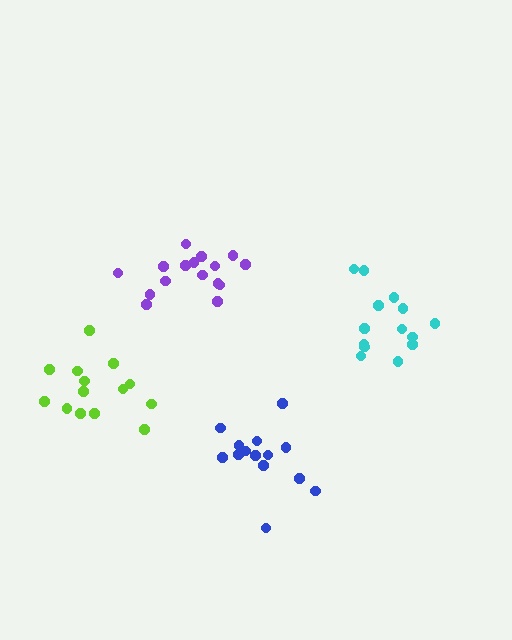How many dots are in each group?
Group 1: 14 dots, Group 2: 14 dots, Group 3: 14 dots, Group 4: 16 dots (58 total).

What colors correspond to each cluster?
The clusters are colored: blue, lime, cyan, purple.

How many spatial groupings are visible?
There are 4 spatial groupings.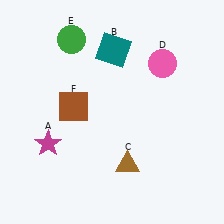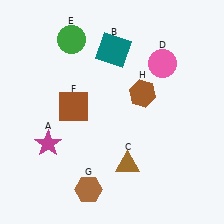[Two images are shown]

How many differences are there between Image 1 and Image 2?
There are 2 differences between the two images.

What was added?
A brown hexagon (G), a brown hexagon (H) were added in Image 2.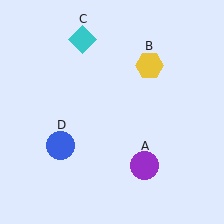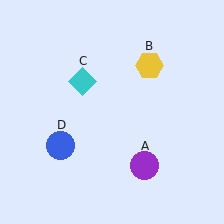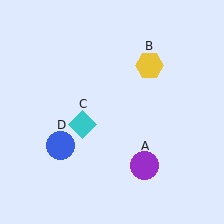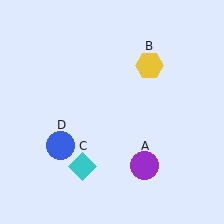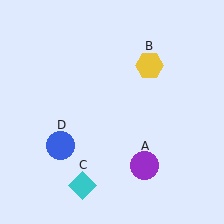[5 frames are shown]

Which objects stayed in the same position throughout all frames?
Purple circle (object A) and yellow hexagon (object B) and blue circle (object D) remained stationary.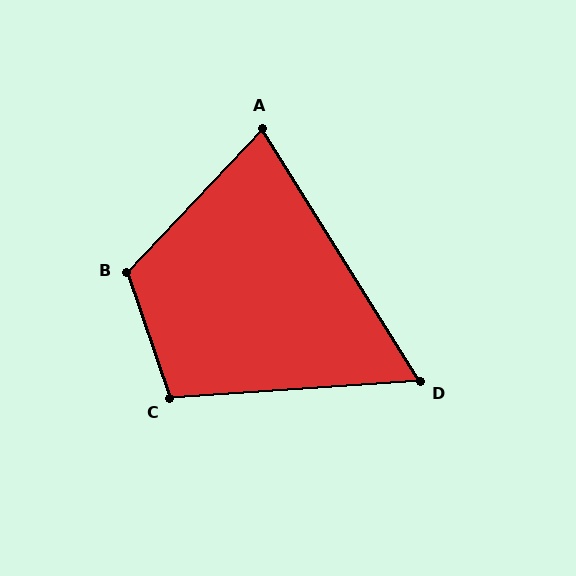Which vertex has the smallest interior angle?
D, at approximately 62 degrees.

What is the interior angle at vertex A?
Approximately 75 degrees (acute).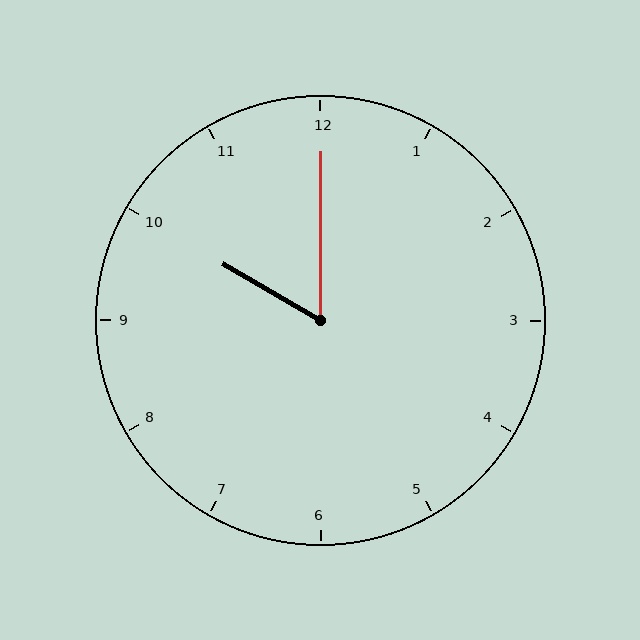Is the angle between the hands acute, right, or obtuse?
It is acute.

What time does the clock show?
10:00.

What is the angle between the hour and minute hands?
Approximately 60 degrees.